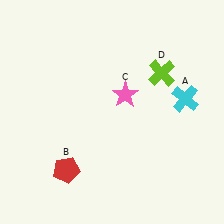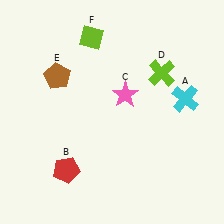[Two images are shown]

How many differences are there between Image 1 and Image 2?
There are 2 differences between the two images.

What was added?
A brown pentagon (E), a lime diamond (F) were added in Image 2.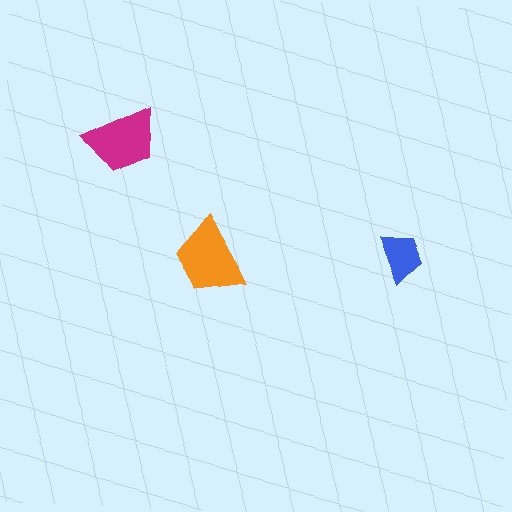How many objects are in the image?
There are 3 objects in the image.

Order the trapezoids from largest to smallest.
the orange one, the magenta one, the blue one.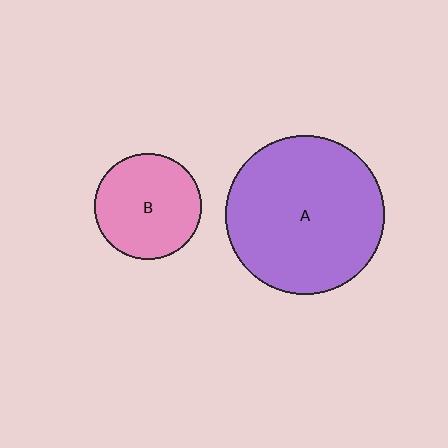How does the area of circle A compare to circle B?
Approximately 2.2 times.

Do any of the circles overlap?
No, none of the circles overlap.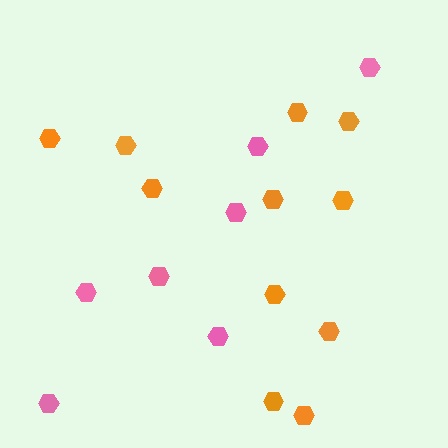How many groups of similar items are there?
There are 2 groups: one group of orange hexagons (11) and one group of pink hexagons (7).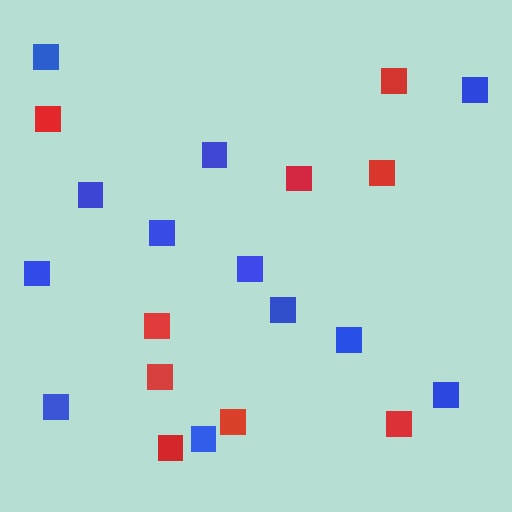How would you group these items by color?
There are 2 groups: one group of red squares (9) and one group of blue squares (12).